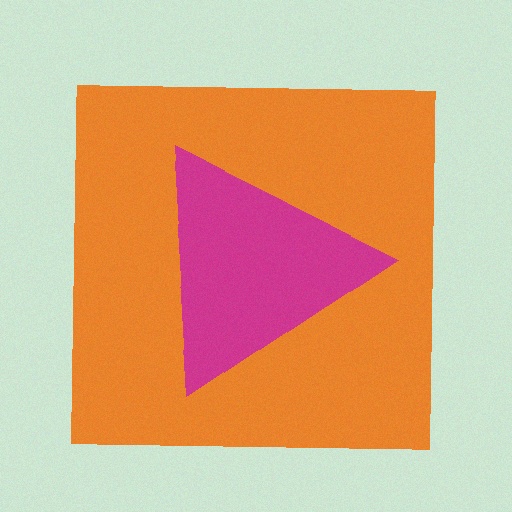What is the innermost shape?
The magenta triangle.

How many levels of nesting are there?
2.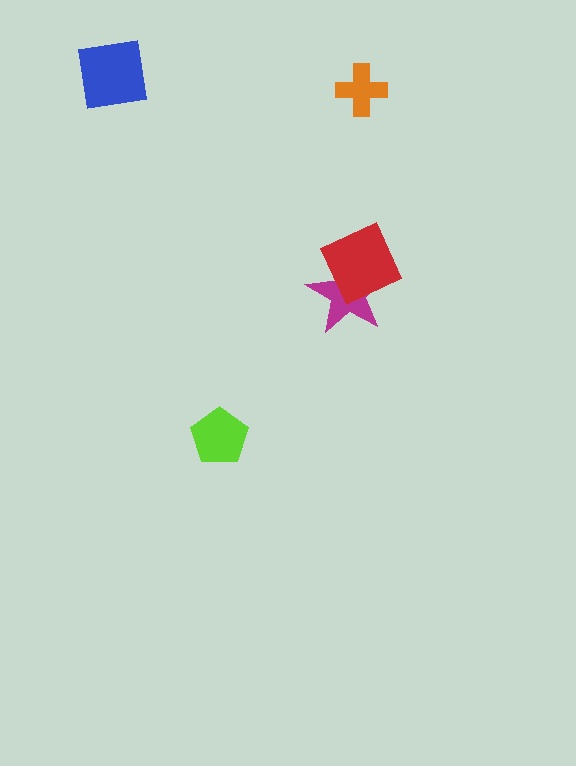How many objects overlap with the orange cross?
0 objects overlap with the orange cross.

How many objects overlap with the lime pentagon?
0 objects overlap with the lime pentagon.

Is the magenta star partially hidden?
Yes, it is partially covered by another shape.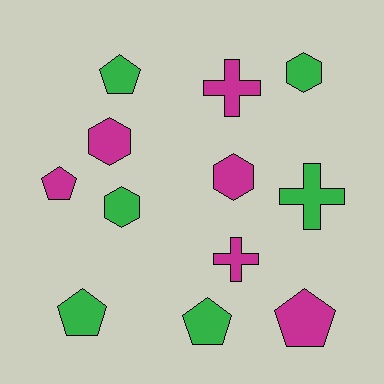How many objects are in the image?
There are 12 objects.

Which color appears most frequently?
Magenta, with 6 objects.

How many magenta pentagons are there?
There are 2 magenta pentagons.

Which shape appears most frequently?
Pentagon, with 5 objects.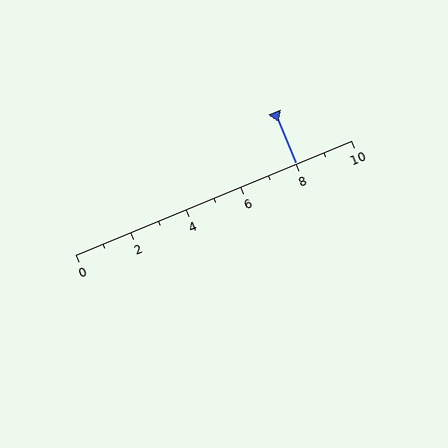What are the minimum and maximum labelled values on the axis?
The axis runs from 0 to 10.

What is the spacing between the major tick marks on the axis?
The major ticks are spaced 2 apart.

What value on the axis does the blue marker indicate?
The marker indicates approximately 8.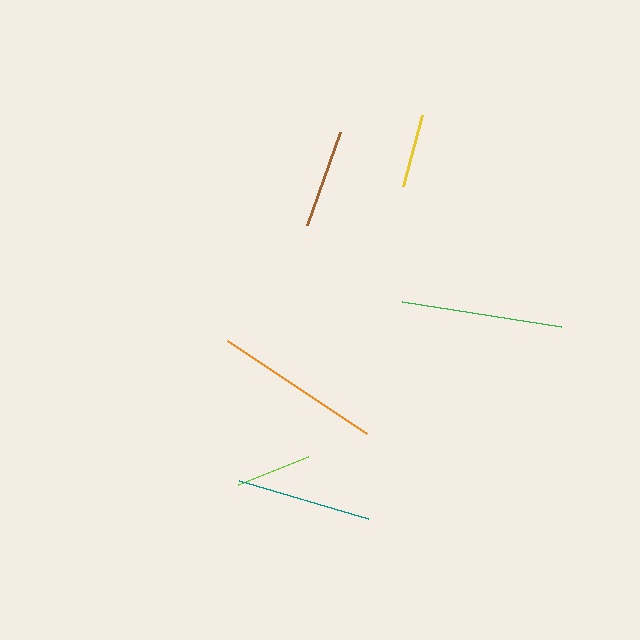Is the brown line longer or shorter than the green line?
The green line is longer than the brown line.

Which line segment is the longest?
The orange line is the longest at approximately 167 pixels.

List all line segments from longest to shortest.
From longest to shortest: orange, green, teal, brown, lime, yellow.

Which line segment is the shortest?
The yellow line is the shortest at approximately 74 pixels.